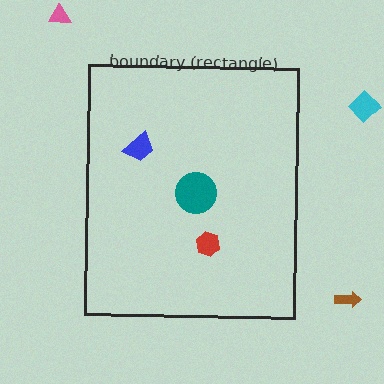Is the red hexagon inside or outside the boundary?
Inside.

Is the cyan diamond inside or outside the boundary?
Outside.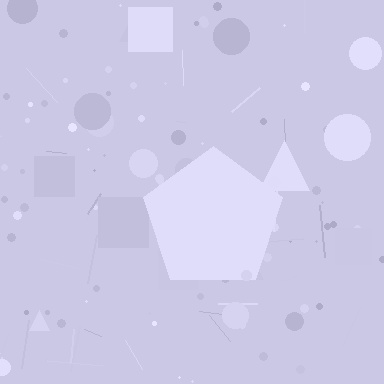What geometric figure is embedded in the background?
A pentagon is embedded in the background.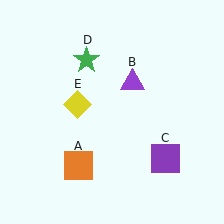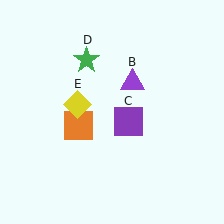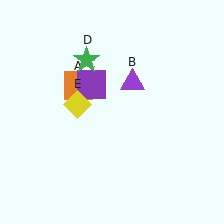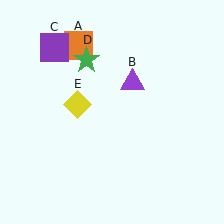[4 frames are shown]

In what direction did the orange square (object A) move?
The orange square (object A) moved up.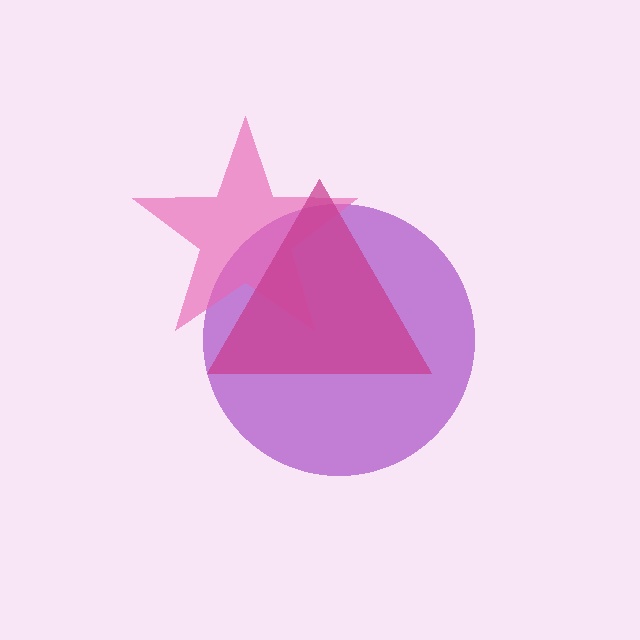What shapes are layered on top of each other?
The layered shapes are: a purple circle, a pink star, a magenta triangle.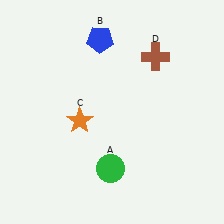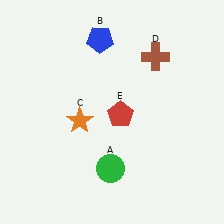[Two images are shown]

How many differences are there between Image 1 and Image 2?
There is 1 difference between the two images.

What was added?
A red pentagon (E) was added in Image 2.